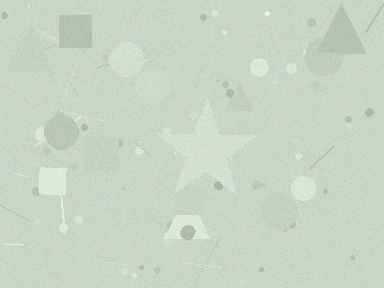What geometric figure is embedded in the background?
A star is embedded in the background.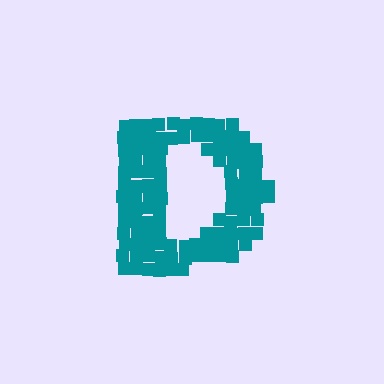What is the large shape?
The large shape is the letter D.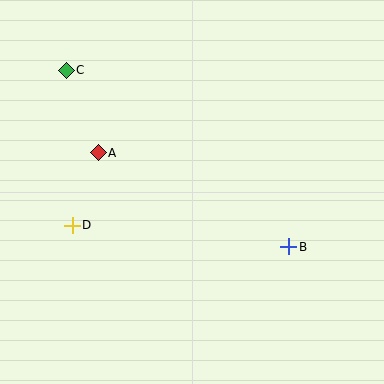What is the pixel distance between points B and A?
The distance between B and A is 213 pixels.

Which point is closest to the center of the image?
Point A at (98, 153) is closest to the center.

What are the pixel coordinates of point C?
Point C is at (66, 70).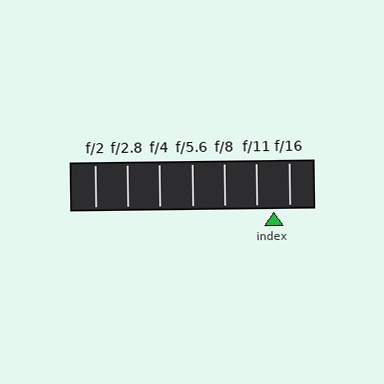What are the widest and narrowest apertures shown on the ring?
The widest aperture shown is f/2 and the narrowest is f/16.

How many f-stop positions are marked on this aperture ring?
There are 7 f-stop positions marked.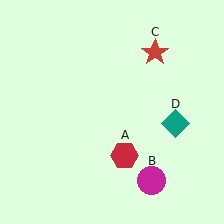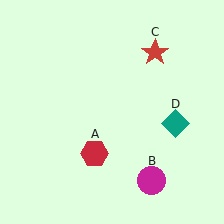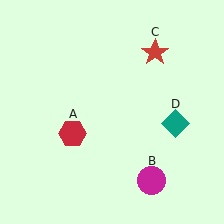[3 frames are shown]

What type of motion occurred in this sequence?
The red hexagon (object A) rotated clockwise around the center of the scene.